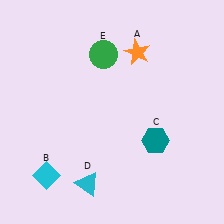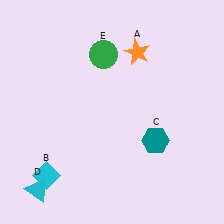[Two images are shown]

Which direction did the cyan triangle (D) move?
The cyan triangle (D) moved left.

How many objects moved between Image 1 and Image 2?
1 object moved between the two images.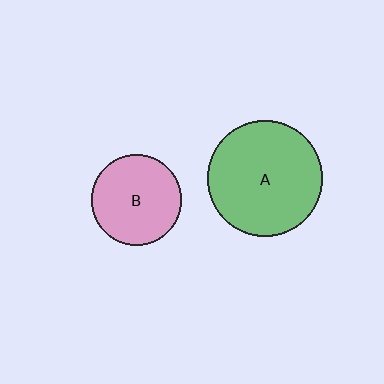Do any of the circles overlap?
No, none of the circles overlap.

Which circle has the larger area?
Circle A (green).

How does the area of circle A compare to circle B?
Approximately 1.6 times.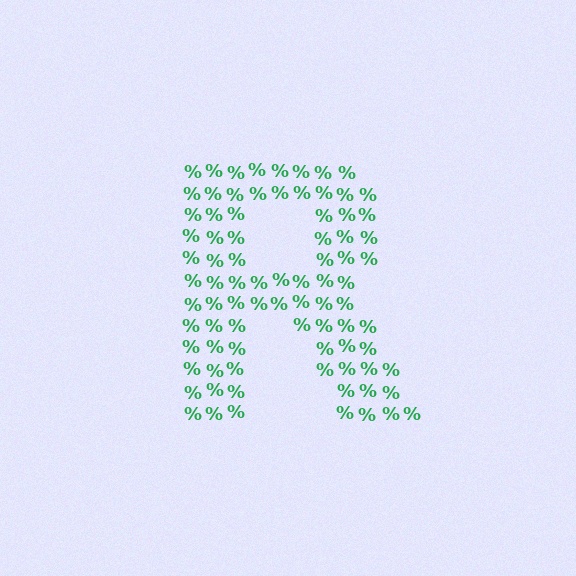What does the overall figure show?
The overall figure shows the letter R.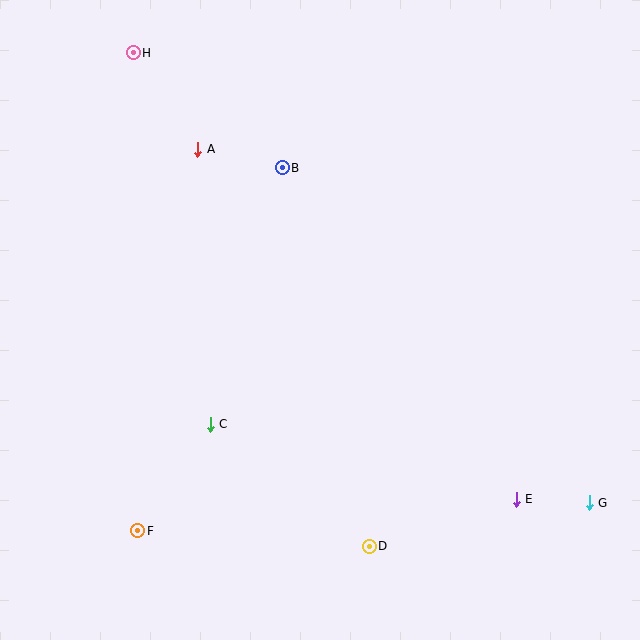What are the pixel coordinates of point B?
Point B is at (282, 168).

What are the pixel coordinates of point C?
Point C is at (210, 424).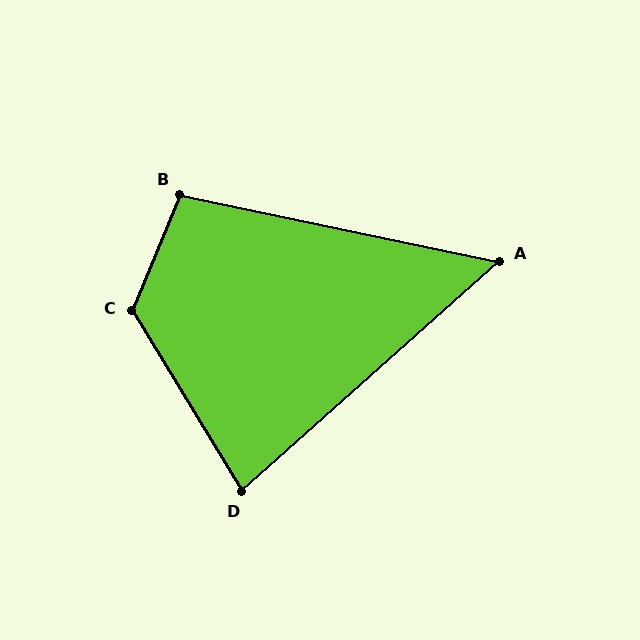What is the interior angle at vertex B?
Approximately 101 degrees (obtuse).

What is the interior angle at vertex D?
Approximately 79 degrees (acute).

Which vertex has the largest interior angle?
C, at approximately 126 degrees.